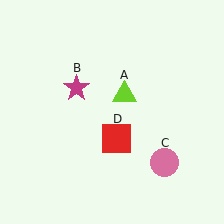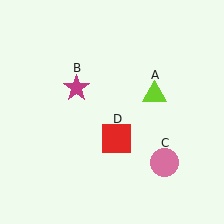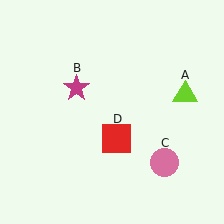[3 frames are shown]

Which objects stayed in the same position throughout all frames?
Magenta star (object B) and pink circle (object C) and red square (object D) remained stationary.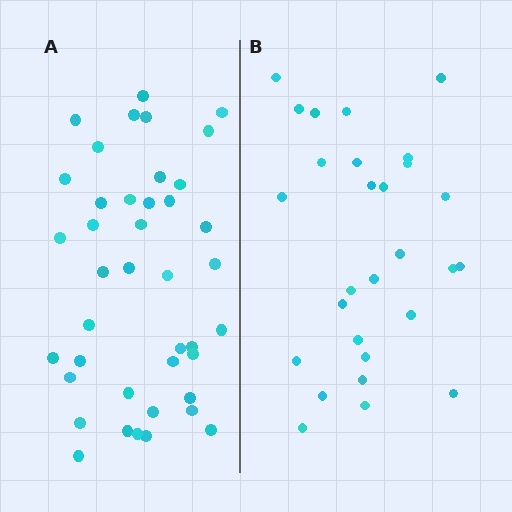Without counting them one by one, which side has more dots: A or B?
Region A (the left region) has more dots.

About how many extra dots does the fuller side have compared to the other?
Region A has approximately 15 more dots than region B.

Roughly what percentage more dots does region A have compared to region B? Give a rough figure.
About 45% more.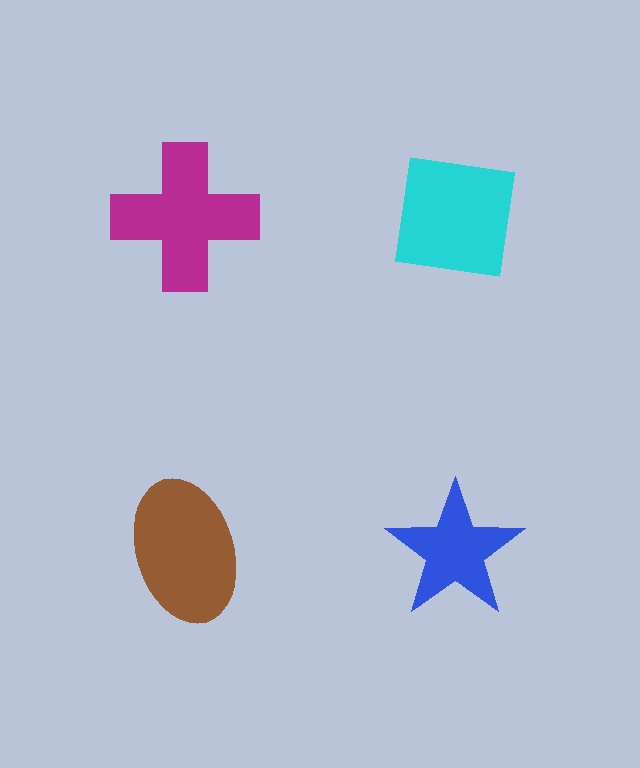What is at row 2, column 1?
A brown ellipse.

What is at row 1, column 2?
A cyan square.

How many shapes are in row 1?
2 shapes.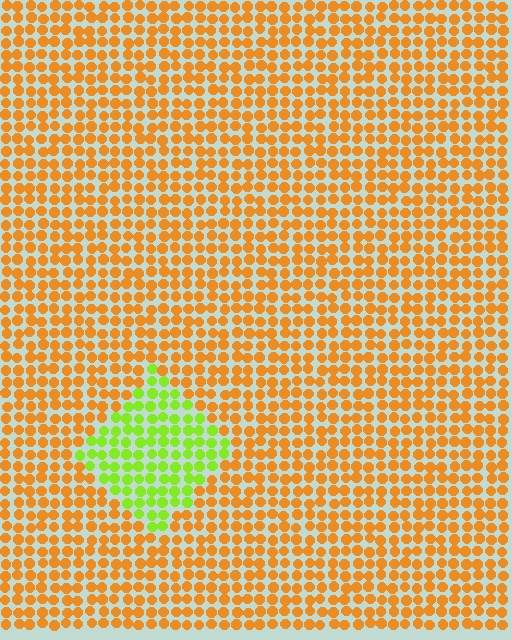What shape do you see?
I see a diamond.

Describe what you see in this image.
The image is filled with small orange elements in a uniform arrangement. A diamond-shaped region is visible where the elements are tinted to a slightly different hue, forming a subtle color boundary.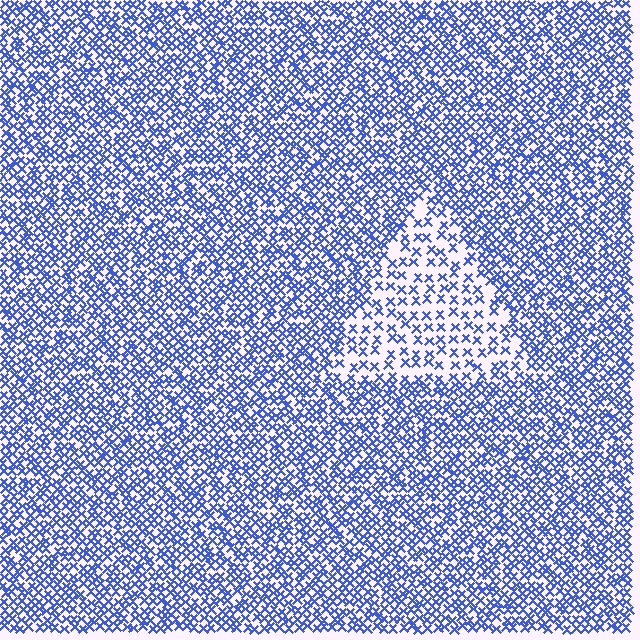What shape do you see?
I see a triangle.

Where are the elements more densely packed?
The elements are more densely packed outside the triangle boundary.